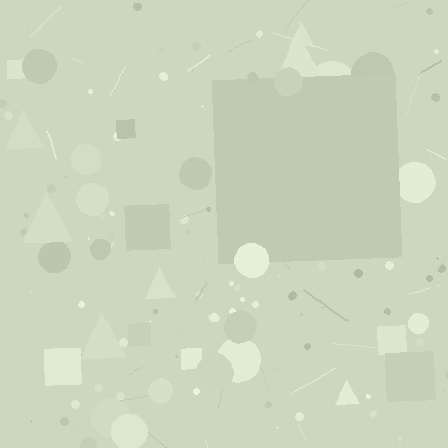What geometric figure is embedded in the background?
A square is embedded in the background.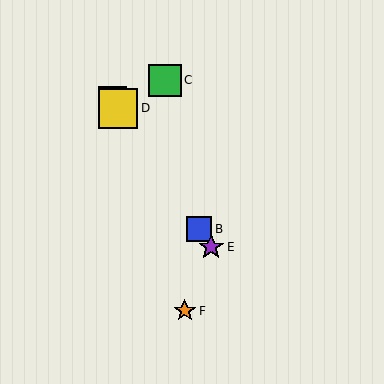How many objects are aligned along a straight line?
4 objects (A, B, D, E) are aligned along a straight line.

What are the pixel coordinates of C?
Object C is at (165, 80).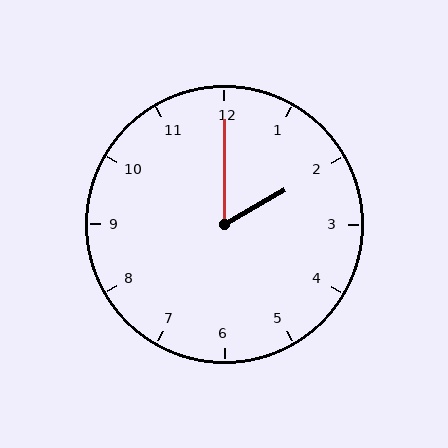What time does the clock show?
2:00.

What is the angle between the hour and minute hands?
Approximately 60 degrees.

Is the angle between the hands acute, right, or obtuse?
It is acute.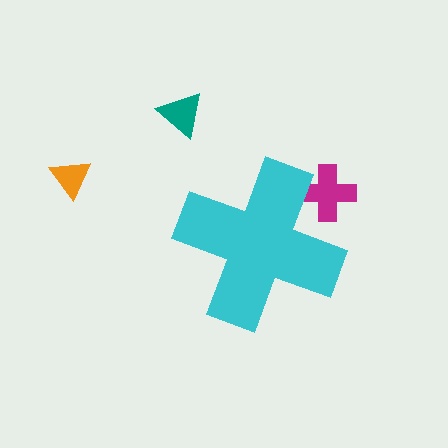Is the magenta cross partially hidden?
Yes, the magenta cross is partially hidden behind the cyan cross.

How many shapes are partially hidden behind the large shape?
1 shape is partially hidden.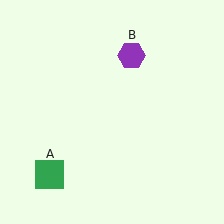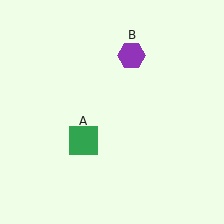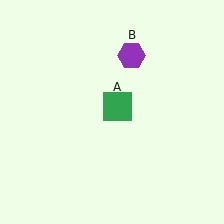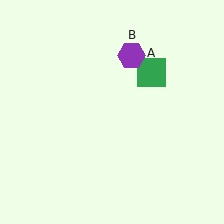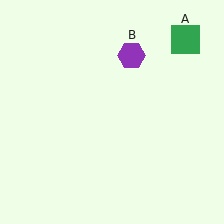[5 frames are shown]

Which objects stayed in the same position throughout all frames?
Purple hexagon (object B) remained stationary.